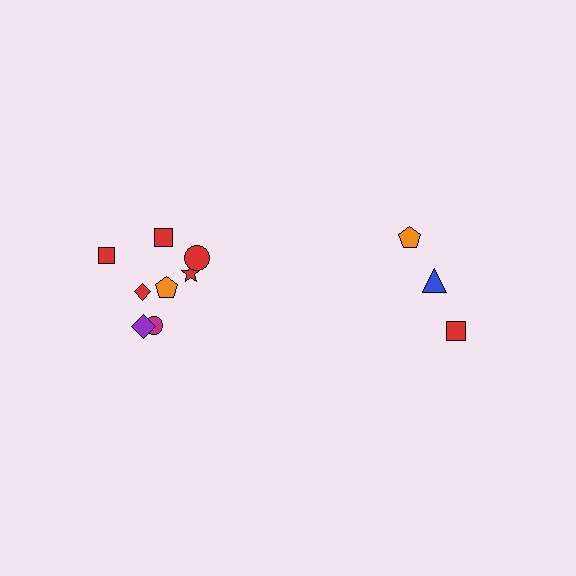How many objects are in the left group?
There are 8 objects.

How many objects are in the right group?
There are 3 objects.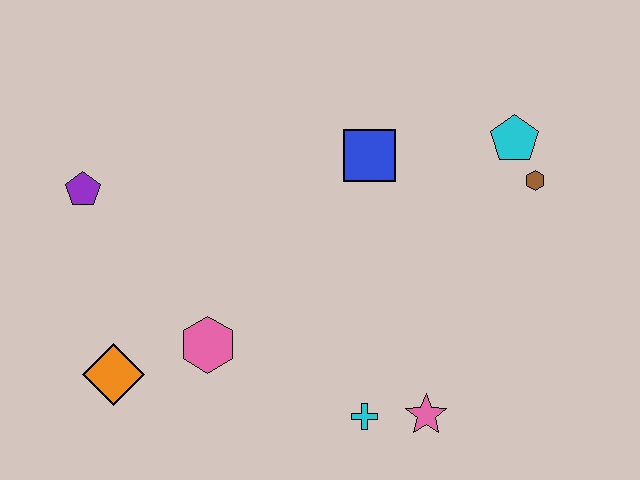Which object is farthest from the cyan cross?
The purple pentagon is farthest from the cyan cross.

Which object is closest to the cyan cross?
The pink star is closest to the cyan cross.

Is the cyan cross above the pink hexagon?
No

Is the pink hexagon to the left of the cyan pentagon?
Yes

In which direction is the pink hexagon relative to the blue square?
The pink hexagon is below the blue square.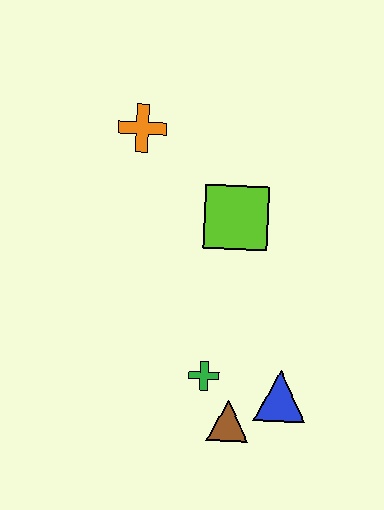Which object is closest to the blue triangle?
The brown triangle is closest to the blue triangle.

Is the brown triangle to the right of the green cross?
Yes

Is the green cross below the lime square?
Yes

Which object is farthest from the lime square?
The brown triangle is farthest from the lime square.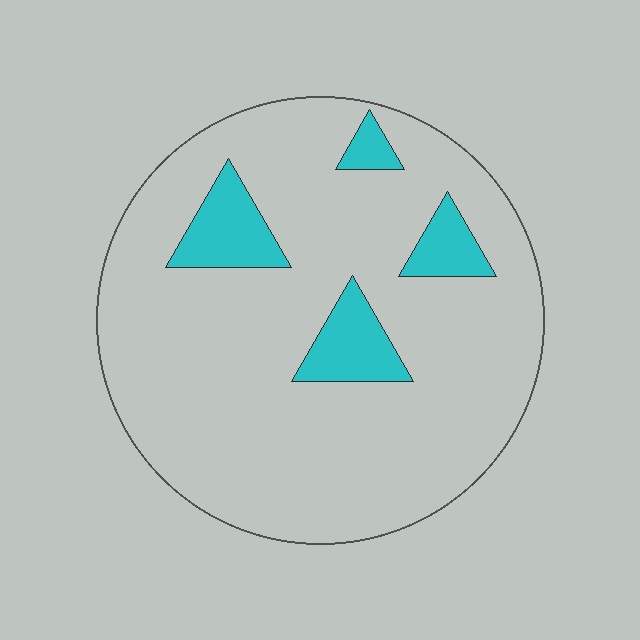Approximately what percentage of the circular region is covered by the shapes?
Approximately 15%.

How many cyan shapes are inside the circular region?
4.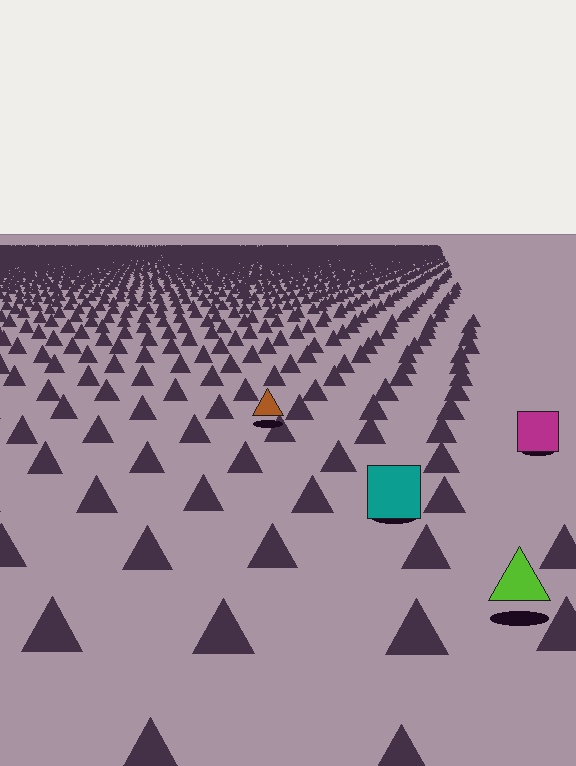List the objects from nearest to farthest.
From nearest to farthest: the lime triangle, the teal square, the magenta square, the brown triangle.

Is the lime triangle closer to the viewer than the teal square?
Yes. The lime triangle is closer — you can tell from the texture gradient: the ground texture is coarser near it.